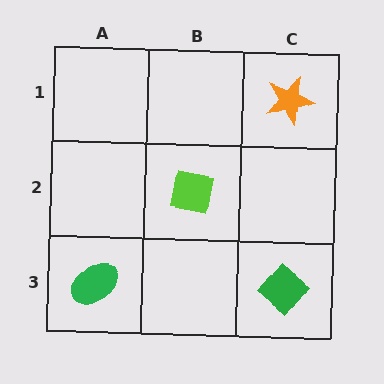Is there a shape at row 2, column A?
No, that cell is empty.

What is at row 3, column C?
A green diamond.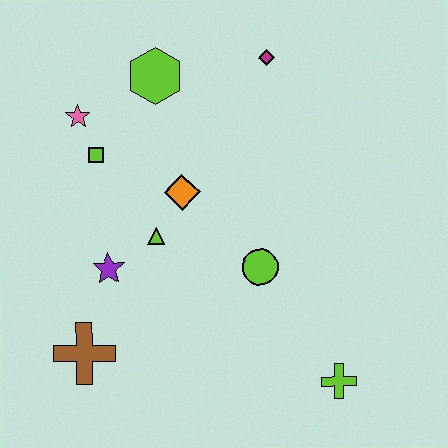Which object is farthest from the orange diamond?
The lime cross is farthest from the orange diamond.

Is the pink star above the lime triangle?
Yes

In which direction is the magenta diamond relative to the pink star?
The magenta diamond is to the right of the pink star.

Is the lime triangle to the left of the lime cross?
Yes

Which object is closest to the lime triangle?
The orange diamond is closest to the lime triangle.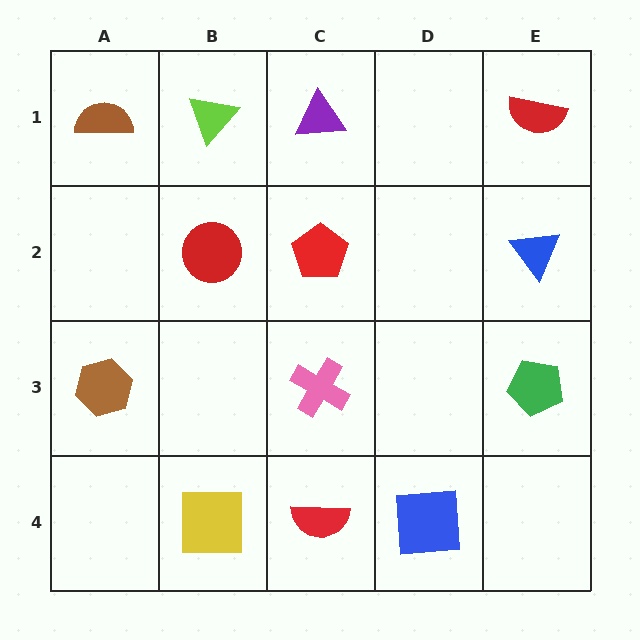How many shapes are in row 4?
3 shapes.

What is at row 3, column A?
A brown hexagon.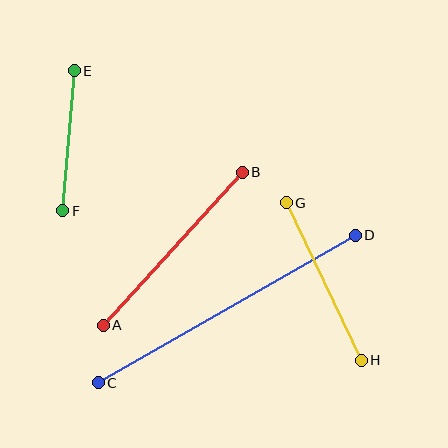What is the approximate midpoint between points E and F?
The midpoint is at approximately (68, 141) pixels.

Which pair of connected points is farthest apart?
Points C and D are farthest apart.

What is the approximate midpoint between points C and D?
The midpoint is at approximately (227, 309) pixels.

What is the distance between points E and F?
The distance is approximately 140 pixels.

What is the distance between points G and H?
The distance is approximately 174 pixels.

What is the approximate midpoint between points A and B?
The midpoint is at approximately (173, 249) pixels.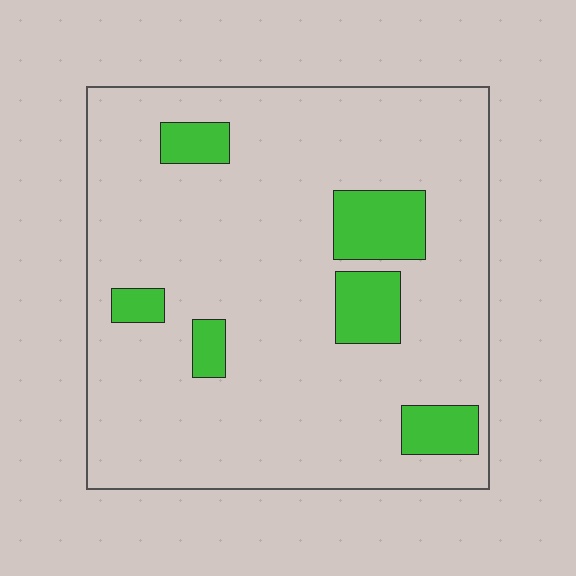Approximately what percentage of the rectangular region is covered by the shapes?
Approximately 15%.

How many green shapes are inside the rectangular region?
6.